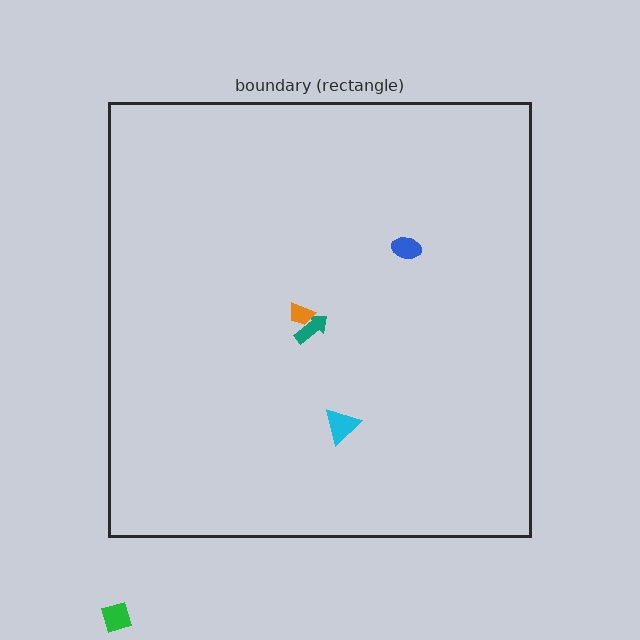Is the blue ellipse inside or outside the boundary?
Inside.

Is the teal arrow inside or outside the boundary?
Inside.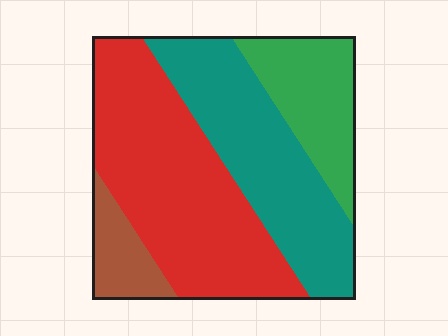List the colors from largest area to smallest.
From largest to smallest: red, teal, green, brown.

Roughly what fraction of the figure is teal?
Teal covers roughly 30% of the figure.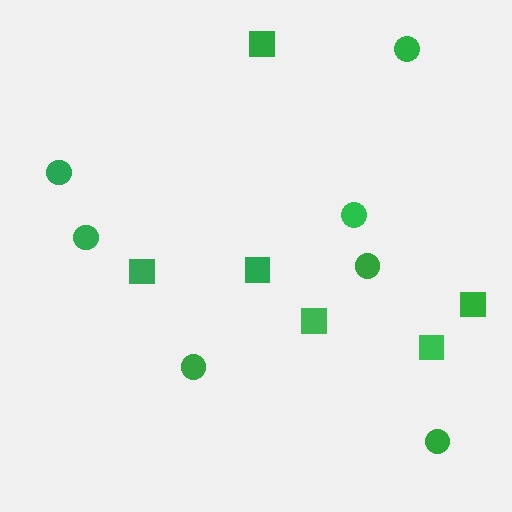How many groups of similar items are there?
There are 2 groups: one group of squares (6) and one group of circles (7).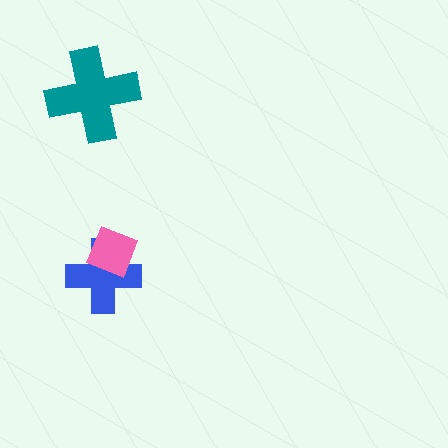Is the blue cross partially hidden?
Yes, it is partially covered by another shape.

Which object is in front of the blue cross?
The pink diamond is in front of the blue cross.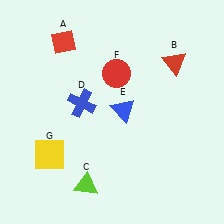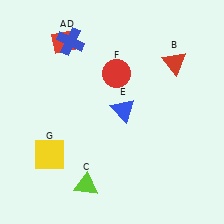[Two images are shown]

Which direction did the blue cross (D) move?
The blue cross (D) moved up.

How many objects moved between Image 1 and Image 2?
1 object moved between the two images.